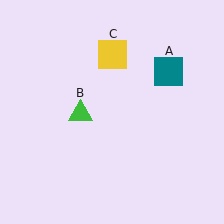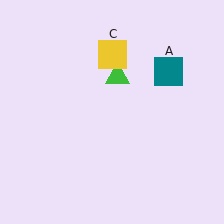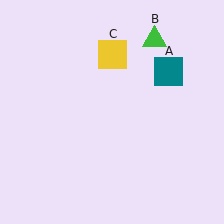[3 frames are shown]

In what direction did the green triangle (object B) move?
The green triangle (object B) moved up and to the right.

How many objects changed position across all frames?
1 object changed position: green triangle (object B).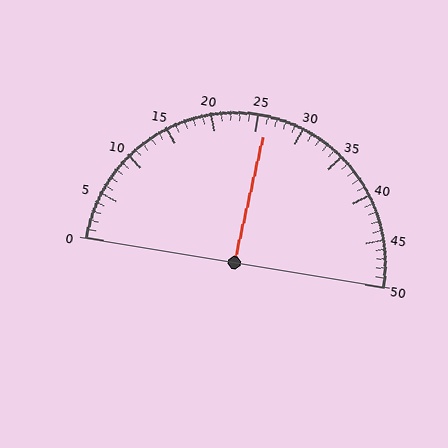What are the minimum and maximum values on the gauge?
The gauge ranges from 0 to 50.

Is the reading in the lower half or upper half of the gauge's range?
The reading is in the upper half of the range (0 to 50).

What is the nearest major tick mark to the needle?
The nearest major tick mark is 25.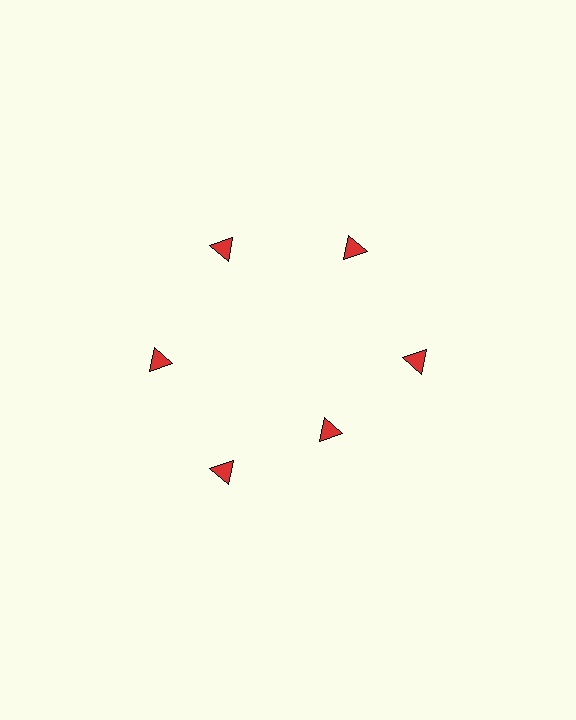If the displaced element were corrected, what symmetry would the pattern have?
It would have 6-fold rotational symmetry — the pattern would map onto itself every 60 degrees.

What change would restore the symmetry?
The symmetry would be restored by moving it outward, back onto the ring so that all 6 triangles sit at equal angles and equal distance from the center.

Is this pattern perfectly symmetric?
No. The 6 red triangles are arranged in a ring, but one element near the 5 o'clock position is pulled inward toward the center, breaking the 6-fold rotational symmetry.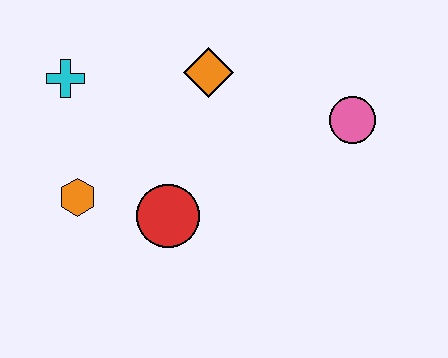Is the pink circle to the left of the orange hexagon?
No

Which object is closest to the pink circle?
The orange diamond is closest to the pink circle.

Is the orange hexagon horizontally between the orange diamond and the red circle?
No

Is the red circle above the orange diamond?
No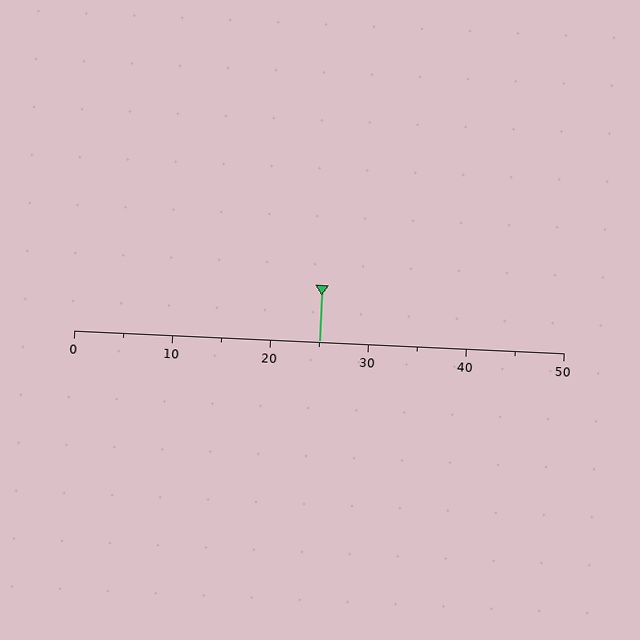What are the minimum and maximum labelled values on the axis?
The axis runs from 0 to 50.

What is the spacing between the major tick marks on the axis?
The major ticks are spaced 10 apart.